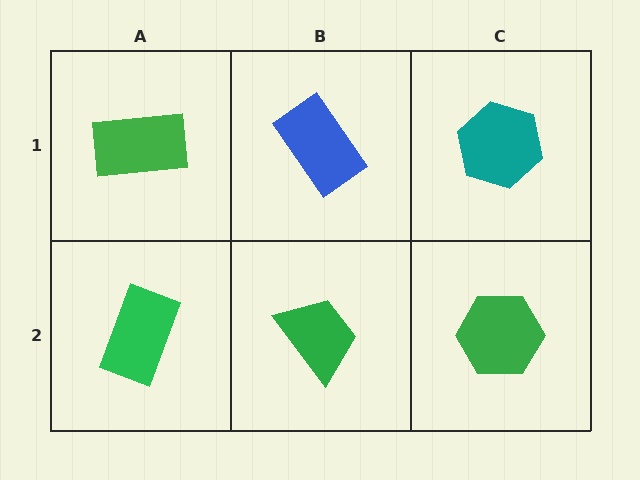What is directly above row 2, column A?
A green rectangle.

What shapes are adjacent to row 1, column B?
A green trapezoid (row 2, column B), a green rectangle (row 1, column A), a teal hexagon (row 1, column C).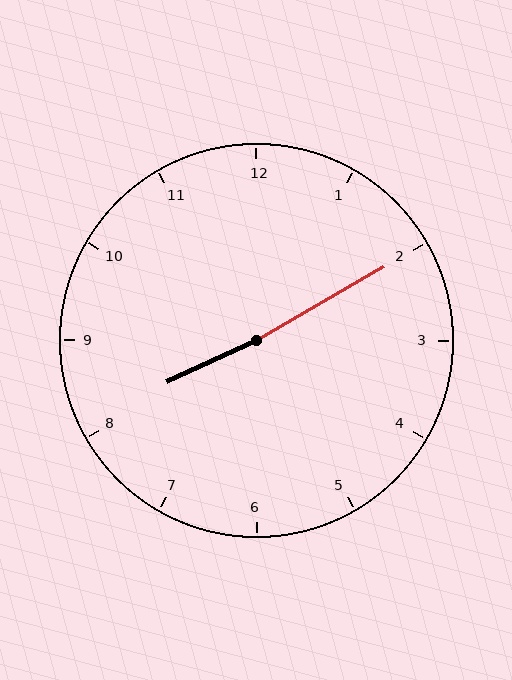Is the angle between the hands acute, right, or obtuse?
It is obtuse.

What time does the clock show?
8:10.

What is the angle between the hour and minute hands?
Approximately 175 degrees.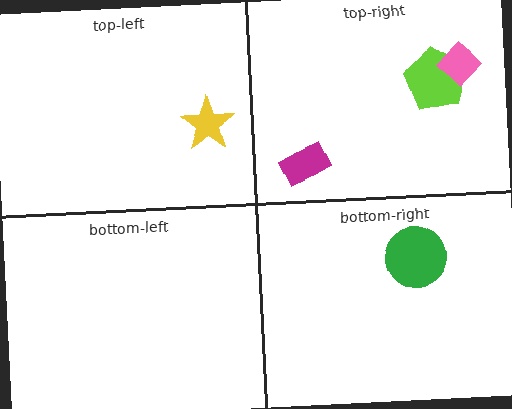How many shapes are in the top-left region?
1.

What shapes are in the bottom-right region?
The green circle.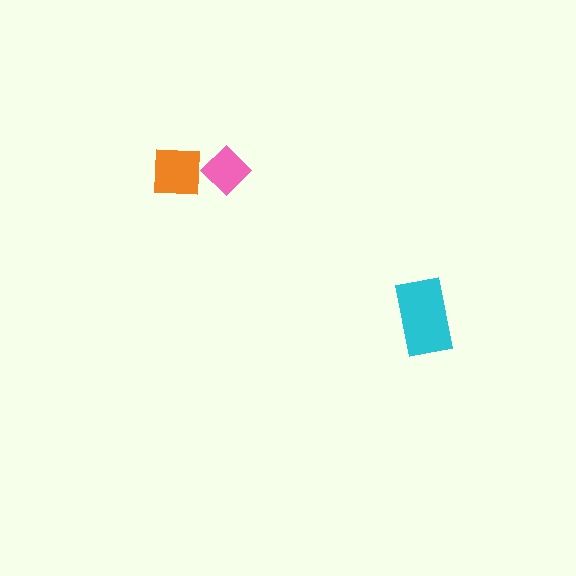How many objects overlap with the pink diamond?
1 object overlaps with the pink diamond.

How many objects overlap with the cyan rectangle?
0 objects overlap with the cyan rectangle.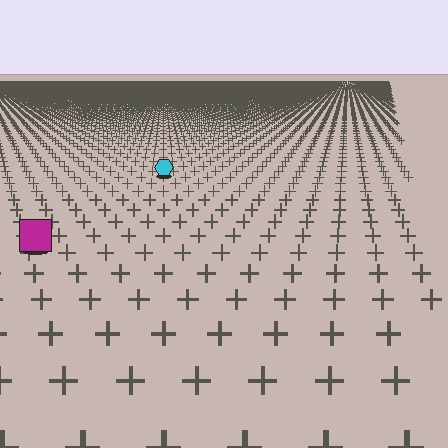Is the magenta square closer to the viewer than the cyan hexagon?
Yes. The magenta square is closer — you can tell from the texture gradient: the ground texture is coarser near it.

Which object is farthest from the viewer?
The cyan hexagon is farthest from the viewer. It appears smaller and the ground texture around it is denser.